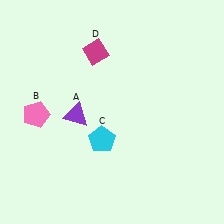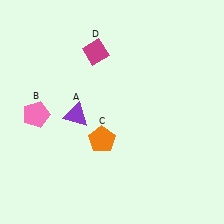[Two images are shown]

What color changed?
The pentagon (C) changed from cyan in Image 1 to orange in Image 2.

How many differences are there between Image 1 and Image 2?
There is 1 difference between the two images.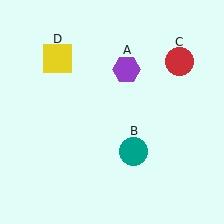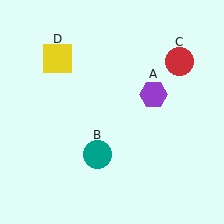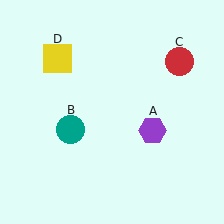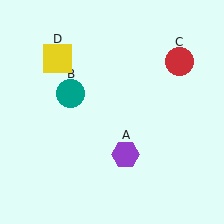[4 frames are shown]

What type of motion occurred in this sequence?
The purple hexagon (object A), teal circle (object B) rotated clockwise around the center of the scene.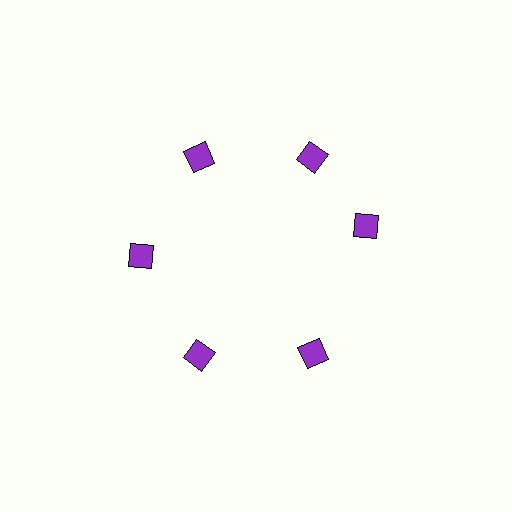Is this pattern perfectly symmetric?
No. The 6 purple diamonds are arranged in a ring, but one element near the 3 o'clock position is rotated out of alignment along the ring, breaking the 6-fold rotational symmetry.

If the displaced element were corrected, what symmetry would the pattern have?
It would have 6-fold rotational symmetry — the pattern would map onto itself every 60 degrees.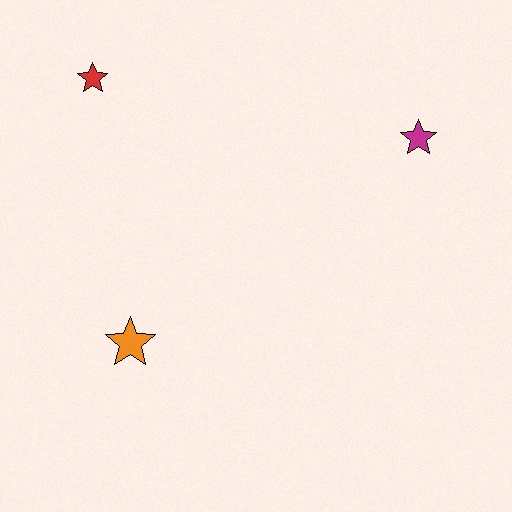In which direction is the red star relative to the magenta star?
The red star is to the left of the magenta star.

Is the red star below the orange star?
No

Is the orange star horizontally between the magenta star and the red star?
Yes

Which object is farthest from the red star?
The magenta star is farthest from the red star.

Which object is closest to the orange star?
The red star is closest to the orange star.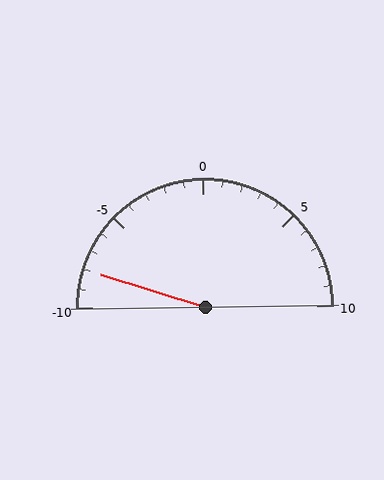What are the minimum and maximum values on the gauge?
The gauge ranges from -10 to 10.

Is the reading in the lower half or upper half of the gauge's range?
The reading is in the lower half of the range (-10 to 10).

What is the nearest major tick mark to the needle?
The nearest major tick mark is -10.